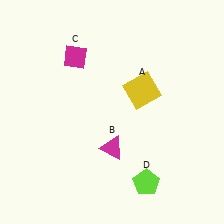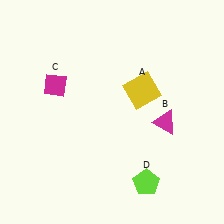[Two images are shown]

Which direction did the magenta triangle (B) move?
The magenta triangle (B) moved right.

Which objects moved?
The objects that moved are: the magenta triangle (B), the magenta diamond (C).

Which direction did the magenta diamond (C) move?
The magenta diamond (C) moved down.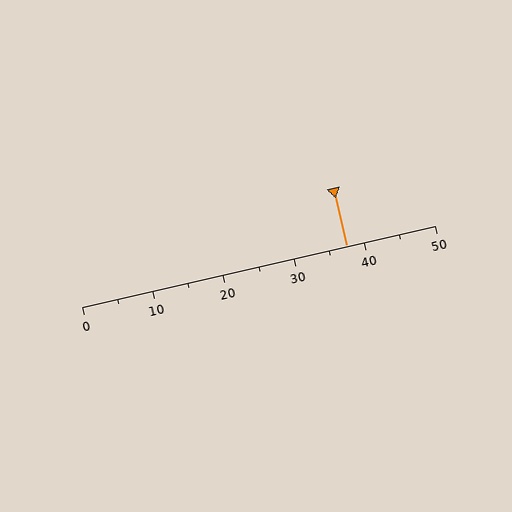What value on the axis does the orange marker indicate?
The marker indicates approximately 37.5.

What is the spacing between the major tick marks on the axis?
The major ticks are spaced 10 apart.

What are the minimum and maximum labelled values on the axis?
The axis runs from 0 to 50.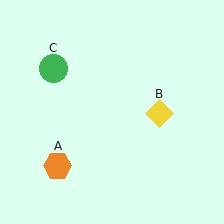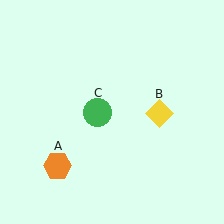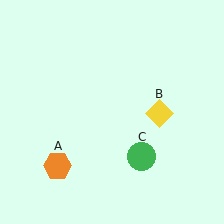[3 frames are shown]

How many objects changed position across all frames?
1 object changed position: green circle (object C).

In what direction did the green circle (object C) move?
The green circle (object C) moved down and to the right.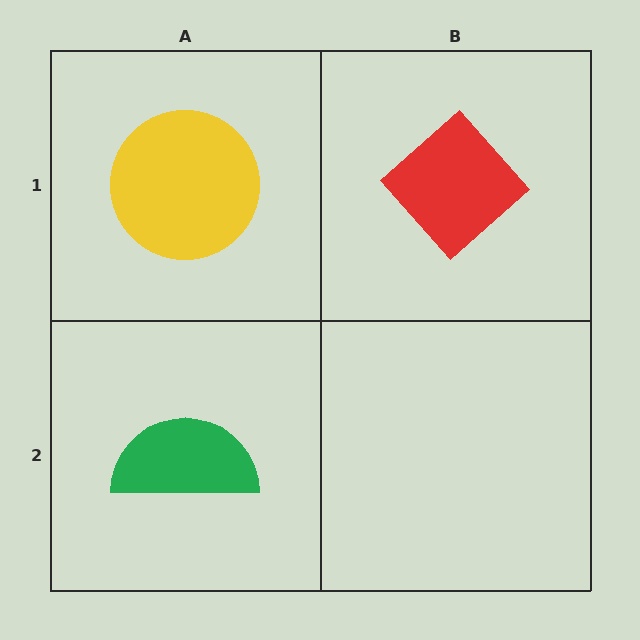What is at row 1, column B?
A red diamond.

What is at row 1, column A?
A yellow circle.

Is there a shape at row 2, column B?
No, that cell is empty.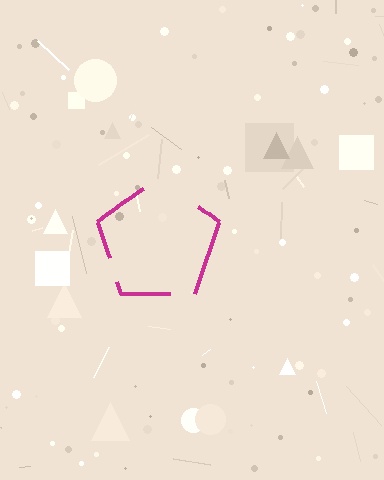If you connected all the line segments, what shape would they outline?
They would outline a pentagon.